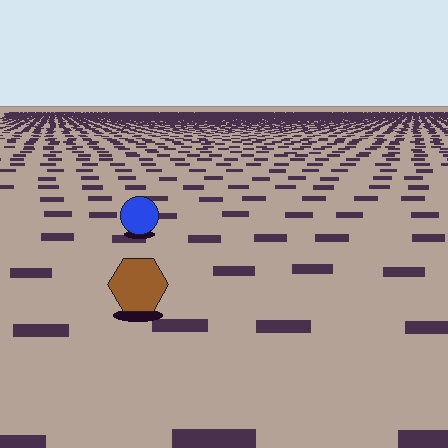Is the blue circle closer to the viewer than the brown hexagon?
No. The brown hexagon is closer — you can tell from the texture gradient: the ground texture is coarser near it.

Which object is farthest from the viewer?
The blue circle is farthest from the viewer. It appears smaller and the ground texture around it is denser.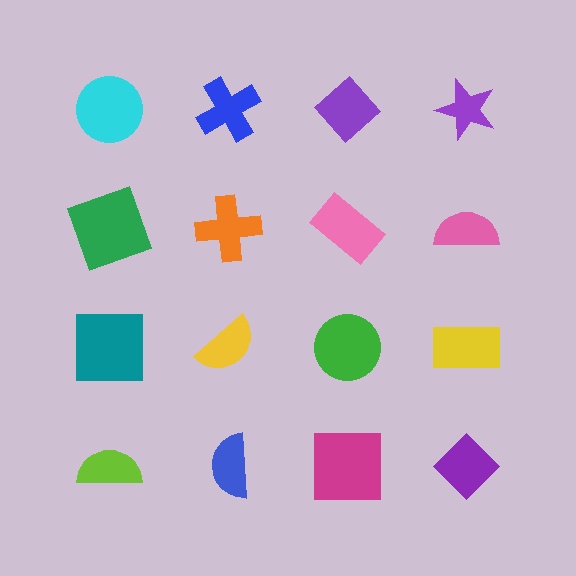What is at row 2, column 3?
A pink rectangle.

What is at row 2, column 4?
A pink semicircle.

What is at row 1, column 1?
A cyan circle.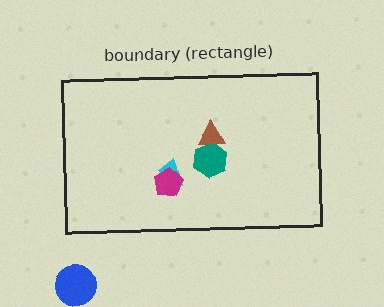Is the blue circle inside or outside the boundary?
Outside.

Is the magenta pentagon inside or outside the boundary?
Inside.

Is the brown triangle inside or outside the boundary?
Inside.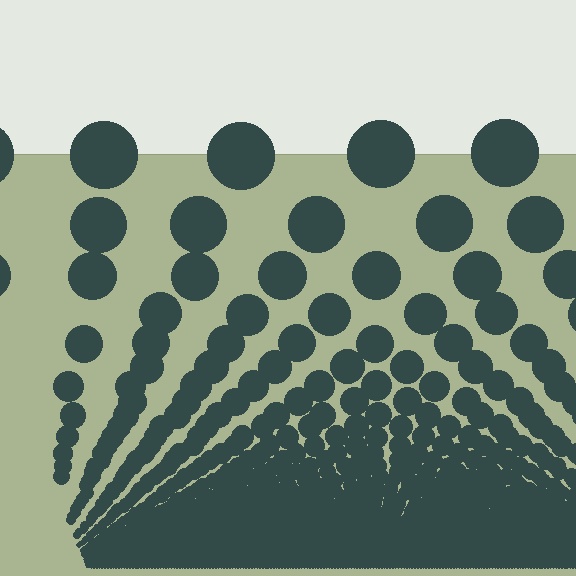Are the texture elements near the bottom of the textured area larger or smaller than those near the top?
Smaller. The gradient is inverted — elements near the bottom are smaller and denser.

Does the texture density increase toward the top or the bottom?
Density increases toward the bottom.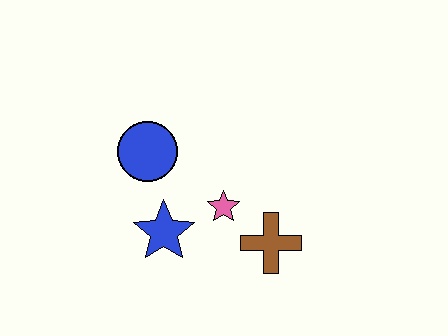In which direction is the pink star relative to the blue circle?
The pink star is to the right of the blue circle.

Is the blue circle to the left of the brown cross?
Yes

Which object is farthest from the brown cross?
The blue circle is farthest from the brown cross.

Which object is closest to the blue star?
The pink star is closest to the blue star.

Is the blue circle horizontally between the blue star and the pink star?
No